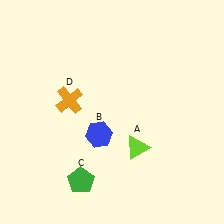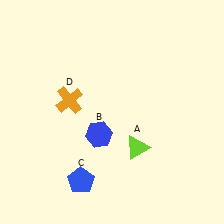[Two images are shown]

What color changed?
The pentagon (C) changed from green in Image 1 to blue in Image 2.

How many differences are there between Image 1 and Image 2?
There is 1 difference between the two images.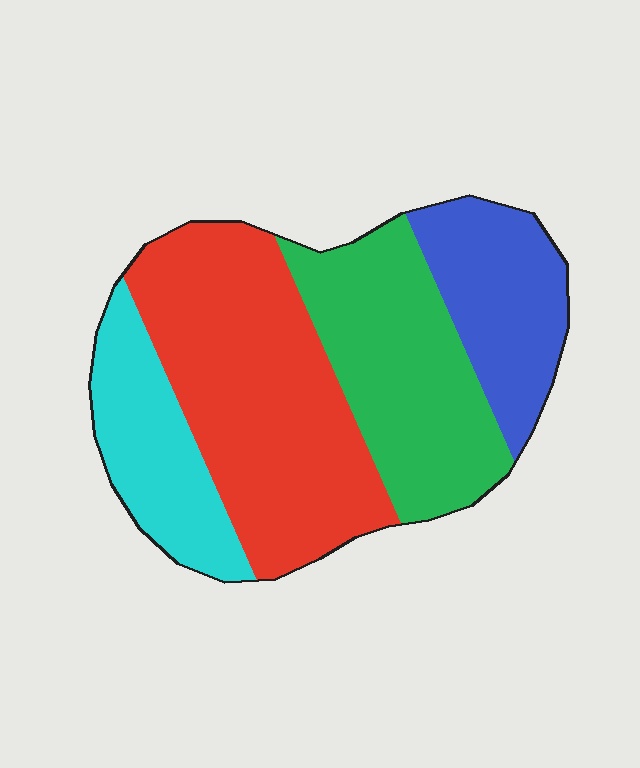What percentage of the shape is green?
Green covers about 25% of the shape.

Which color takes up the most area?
Red, at roughly 40%.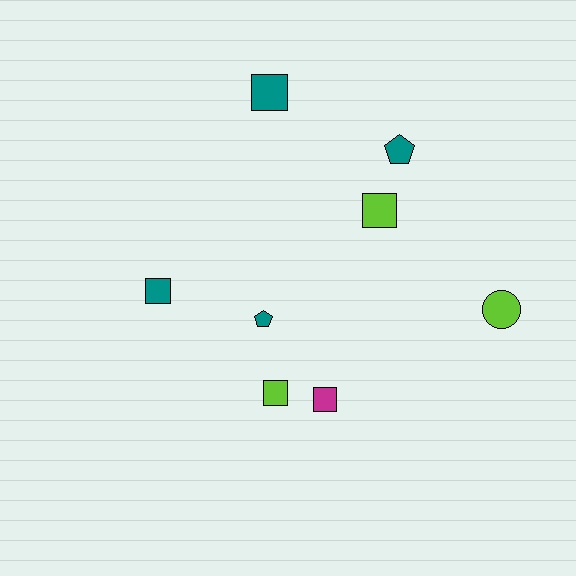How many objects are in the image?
There are 8 objects.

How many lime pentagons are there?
There are no lime pentagons.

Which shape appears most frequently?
Square, with 5 objects.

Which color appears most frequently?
Teal, with 4 objects.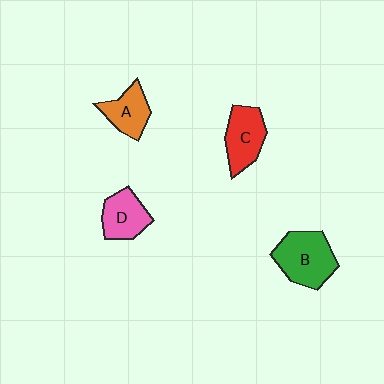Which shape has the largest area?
Shape B (green).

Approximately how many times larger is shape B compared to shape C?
Approximately 1.3 times.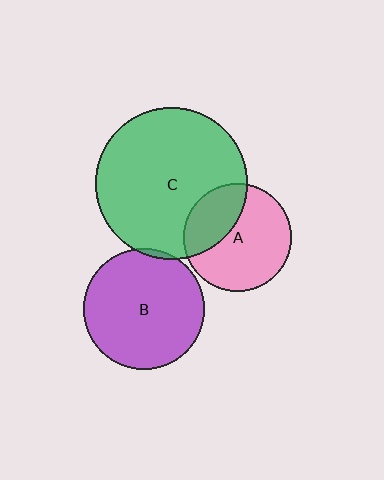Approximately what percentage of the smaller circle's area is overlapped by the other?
Approximately 30%.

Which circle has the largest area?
Circle C (green).